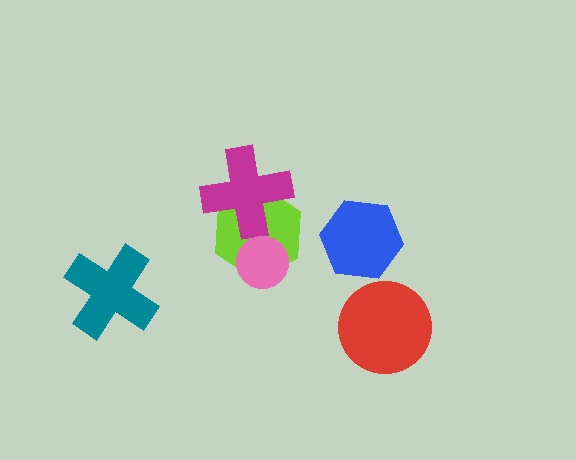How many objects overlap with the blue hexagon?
0 objects overlap with the blue hexagon.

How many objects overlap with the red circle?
0 objects overlap with the red circle.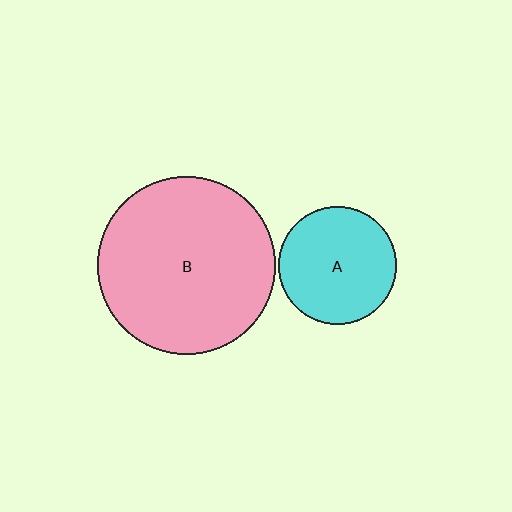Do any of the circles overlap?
No, none of the circles overlap.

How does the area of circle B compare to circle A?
Approximately 2.3 times.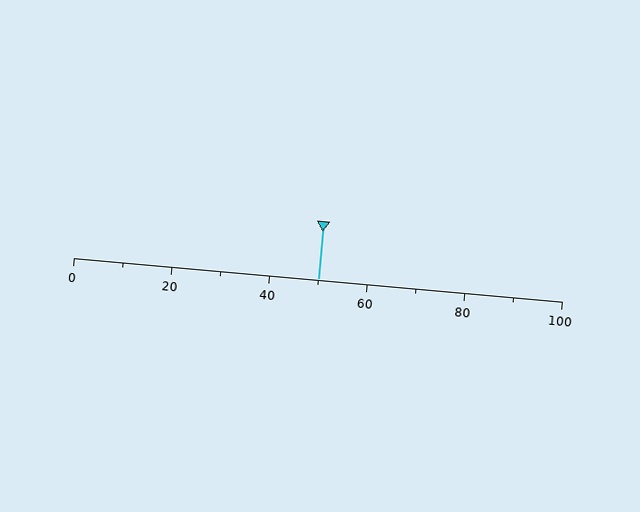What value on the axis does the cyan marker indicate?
The marker indicates approximately 50.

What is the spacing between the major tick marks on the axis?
The major ticks are spaced 20 apart.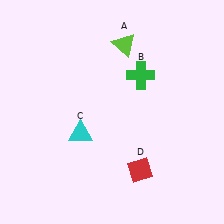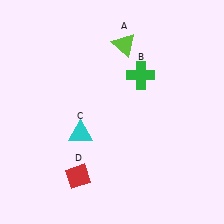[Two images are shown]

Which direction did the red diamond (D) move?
The red diamond (D) moved left.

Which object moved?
The red diamond (D) moved left.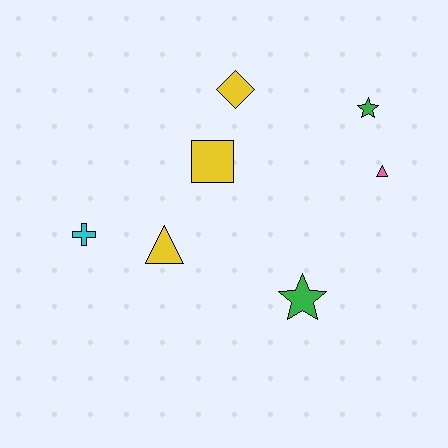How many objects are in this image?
There are 7 objects.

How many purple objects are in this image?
There are no purple objects.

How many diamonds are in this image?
There is 1 diamond.